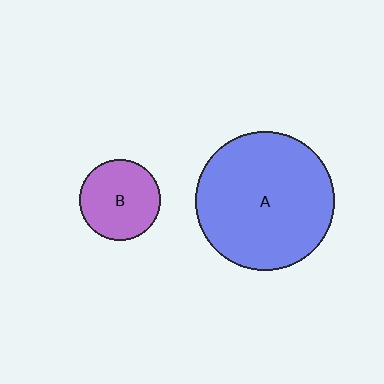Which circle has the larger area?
Circle A (blue).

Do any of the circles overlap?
No, none of the circles overlap.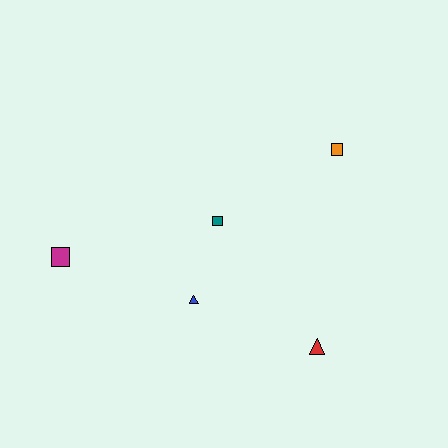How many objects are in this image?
There are 5 objects.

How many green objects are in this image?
There are no green objects.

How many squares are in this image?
There are 3 squares.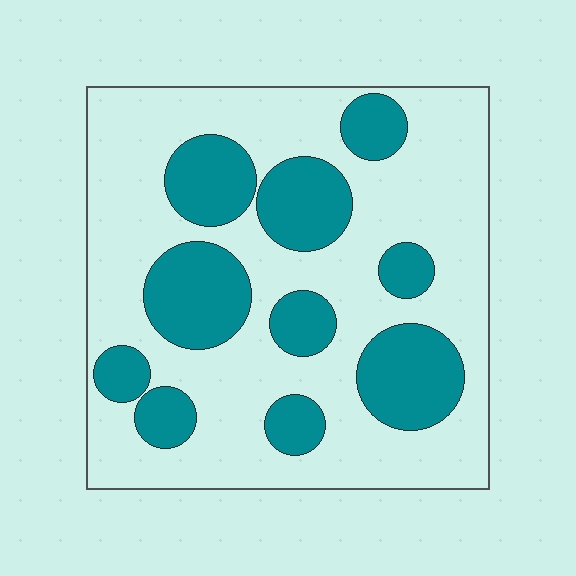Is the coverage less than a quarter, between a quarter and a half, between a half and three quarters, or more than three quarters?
Between a quarter and a half.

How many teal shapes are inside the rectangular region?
10.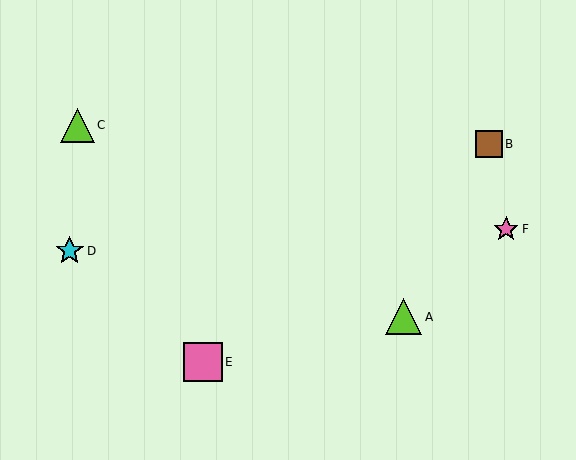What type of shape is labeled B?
Shape B is a brown square.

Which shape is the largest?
The pink square (labeled E) is the largest.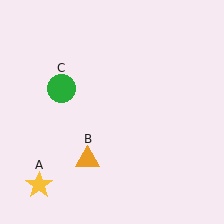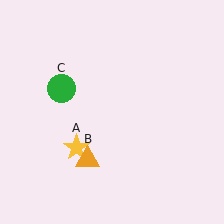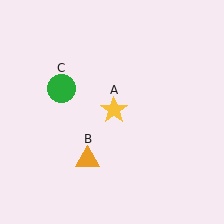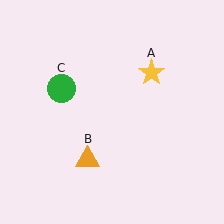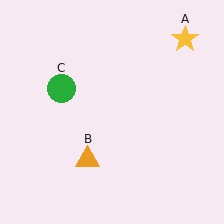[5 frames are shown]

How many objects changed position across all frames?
1 object changed position: yellow star (object A).